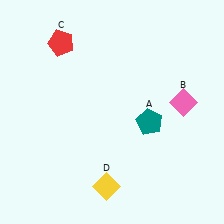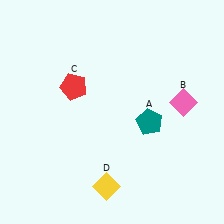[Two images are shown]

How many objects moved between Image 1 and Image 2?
1 object moved between the two images.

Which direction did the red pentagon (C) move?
The red pentagon (C) moved down.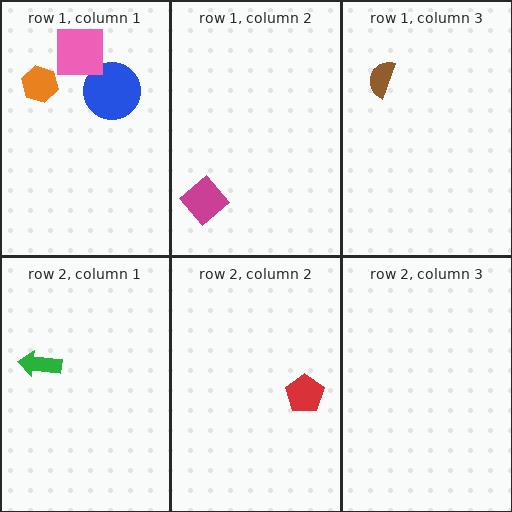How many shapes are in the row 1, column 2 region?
1.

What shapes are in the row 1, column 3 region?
The brown semicircle.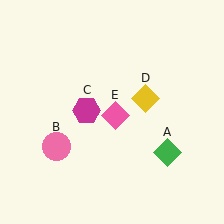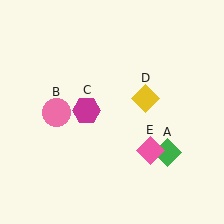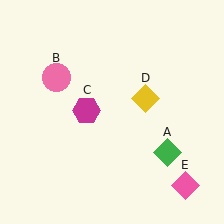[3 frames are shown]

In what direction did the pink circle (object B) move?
The pink circle (object B) moved up.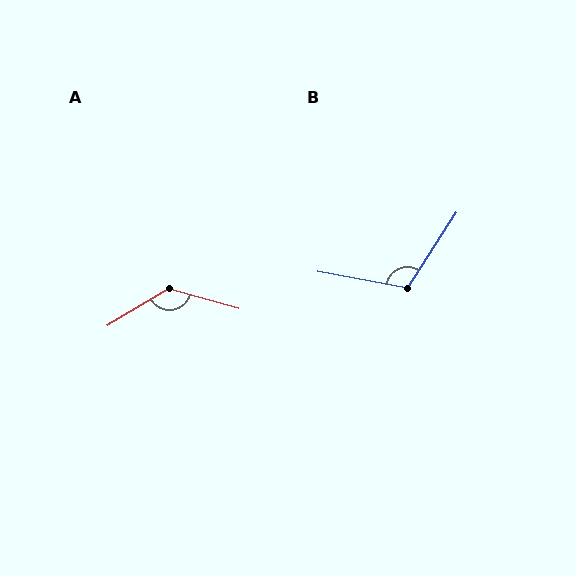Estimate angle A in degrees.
Approximately 133 degrees.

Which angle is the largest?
A, at approximately 133 degrees.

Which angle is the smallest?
B, at approximately 113 degrees.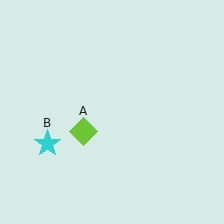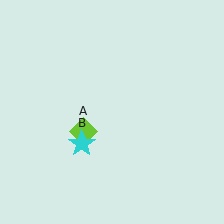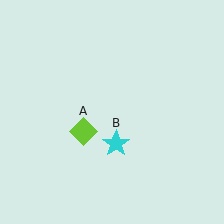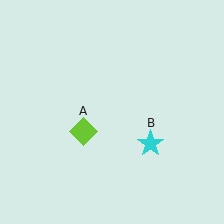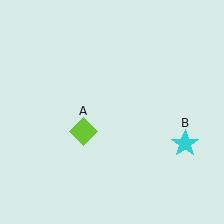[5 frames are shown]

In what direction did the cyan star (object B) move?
The cyan star (object B) moved right.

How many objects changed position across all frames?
1 object changed position: cyan star (object B).